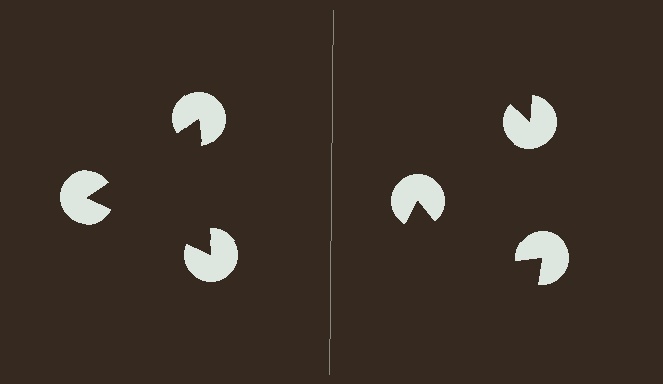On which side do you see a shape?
An illusory triangle appears on the left side. On the right side the wedge cuts are rotated, so no coherent shape forms.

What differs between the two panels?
The pac-man discs are positioned identically on both sides; only the wedge orientations differ. On the left they align to a triangle; on the right they are misaligned.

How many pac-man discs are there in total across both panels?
6 — 3 on each side.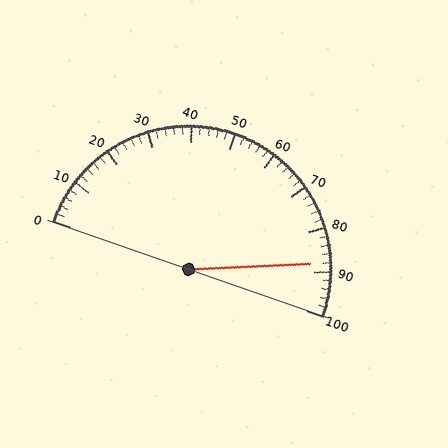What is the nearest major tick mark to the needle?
The nearest major tick mark is 90.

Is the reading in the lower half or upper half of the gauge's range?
The reading is in the upper half of the range (0 to 100).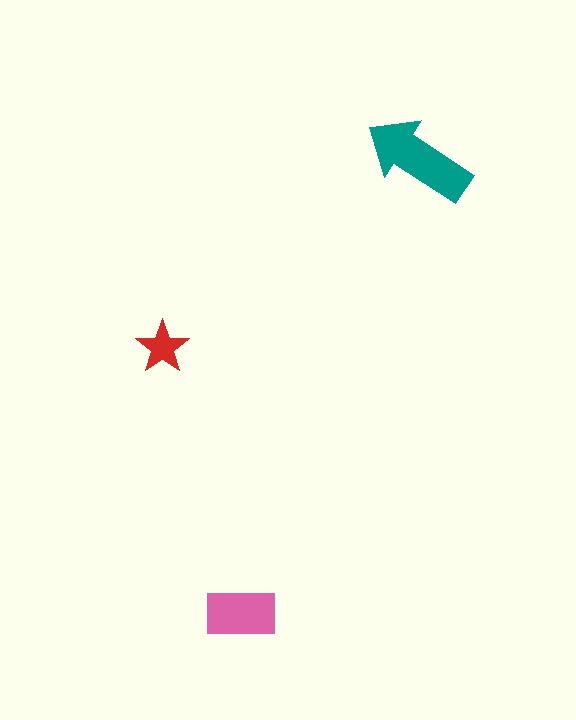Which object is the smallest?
The red star.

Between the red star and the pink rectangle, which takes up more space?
The pink rectangle.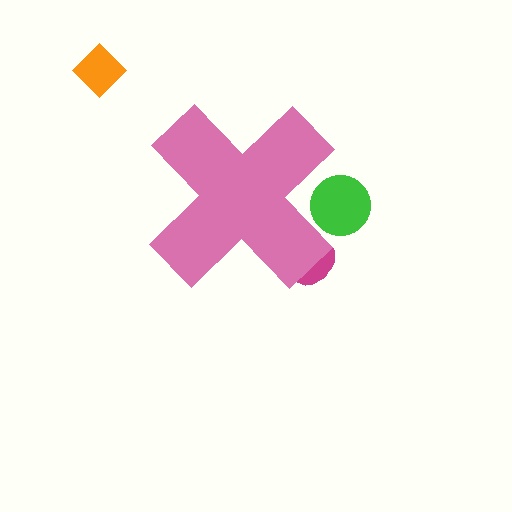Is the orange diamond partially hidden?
No, the orange diamond is fully visible.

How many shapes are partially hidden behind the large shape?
2 shapes are partially hidden.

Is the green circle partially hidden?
Yes, the green circle is partially hidden behind the pink cross.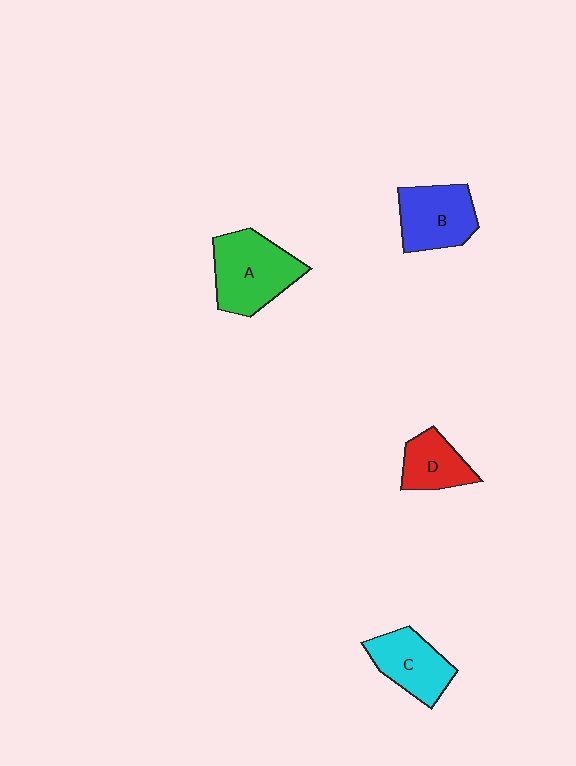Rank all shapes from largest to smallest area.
From largest to smallest: A (green), B (blue), C (cyan), D (red).